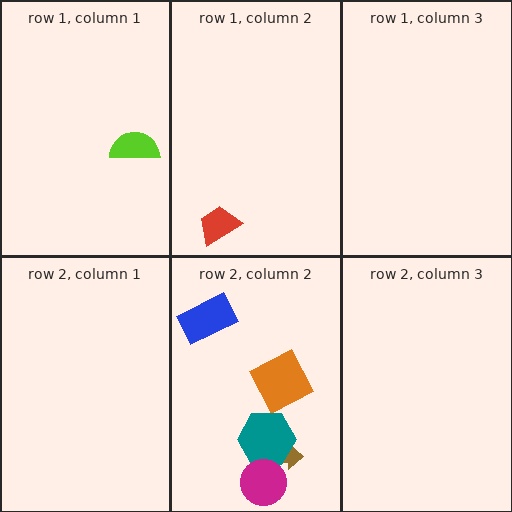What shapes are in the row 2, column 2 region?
The orange square, the brown arrow, the blue rectangle, the teal hexagon, the magenta circle.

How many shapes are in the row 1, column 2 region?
1.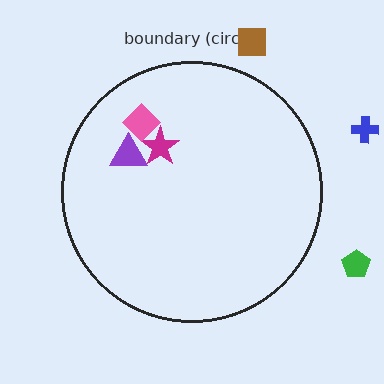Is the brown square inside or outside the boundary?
Outside.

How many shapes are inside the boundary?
3 inside, 3 outside.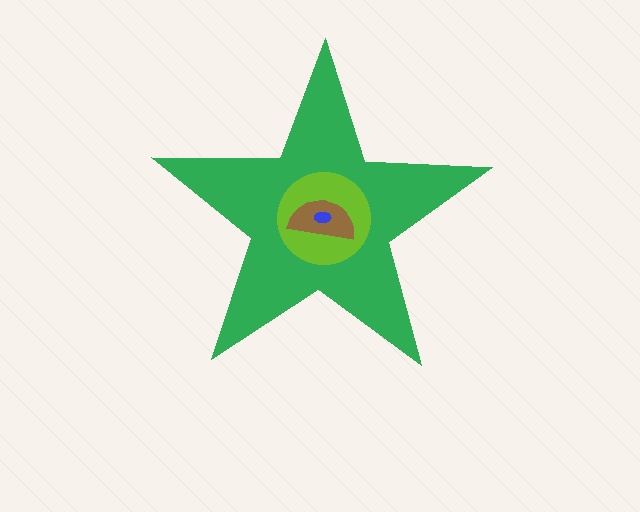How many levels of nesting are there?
4.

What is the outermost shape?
The green star.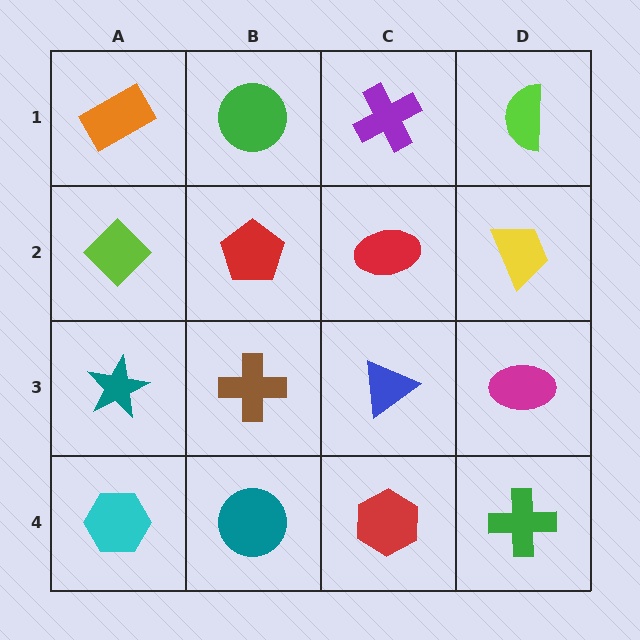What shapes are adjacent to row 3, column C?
A red ellipse (row 2, column C), a red hexagon (row 4, column C), a brown cross (row 3, column B), a magenta ellipse (row 3, column D).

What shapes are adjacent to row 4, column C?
A blue triangle (row 3, column C), a teal circle (row 4, column B), a green cross (row 4, column D).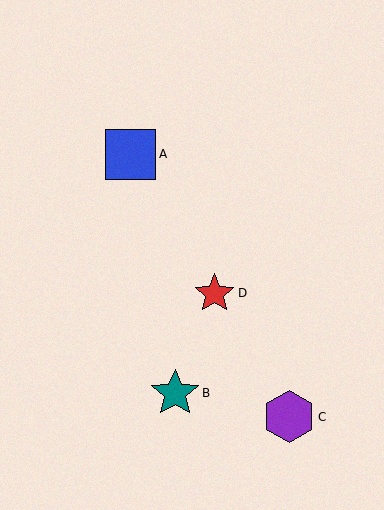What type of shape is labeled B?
Shape B is a teal star.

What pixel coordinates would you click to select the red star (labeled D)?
Click at (214, 293) to select the red star D.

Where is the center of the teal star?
The center of the teal star is at (175, 393).